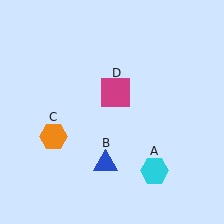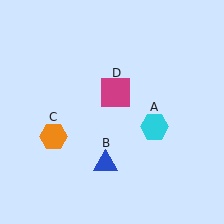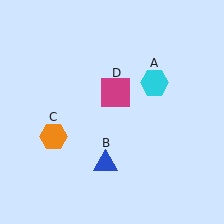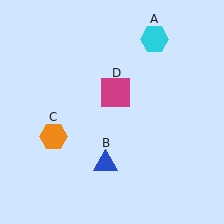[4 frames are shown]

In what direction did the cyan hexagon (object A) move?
The cyan hexagon (object A) moved up.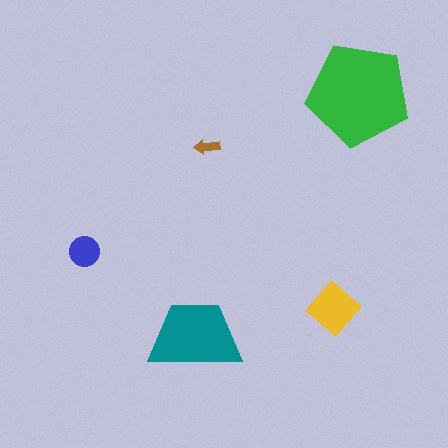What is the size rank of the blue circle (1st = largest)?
4th.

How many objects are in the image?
There are 5 objects in the image.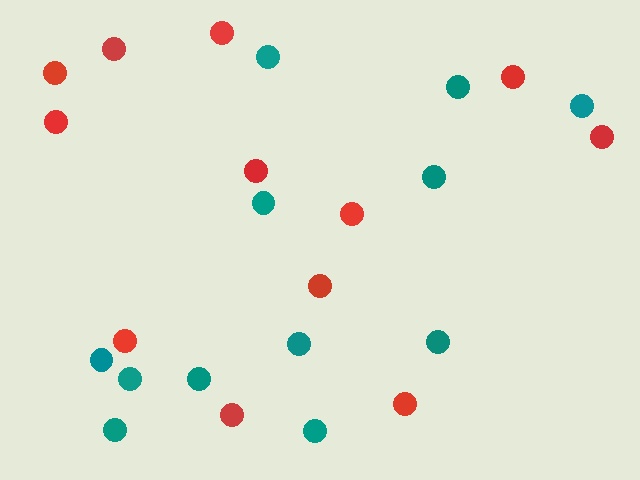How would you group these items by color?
There are 2 groups: one group of red circles (12) and one group of teal circles (12).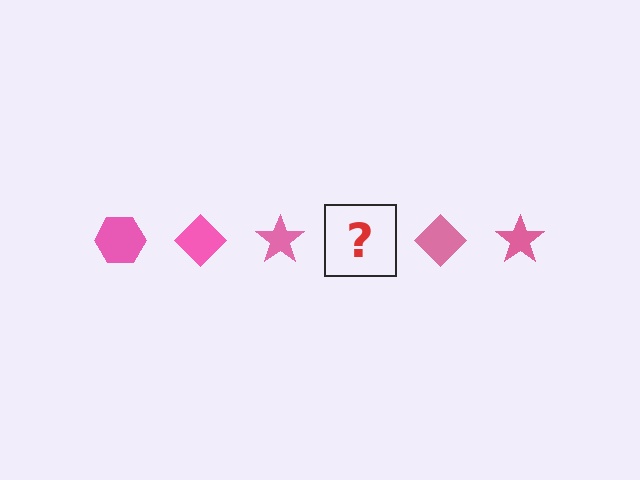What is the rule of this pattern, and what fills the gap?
The rule is that the pattern cycles through hexagon, diamond, star shapes in pink. The gap should be filled with a pink hexagon.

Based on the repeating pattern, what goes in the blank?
The blank should be a pink hexagon.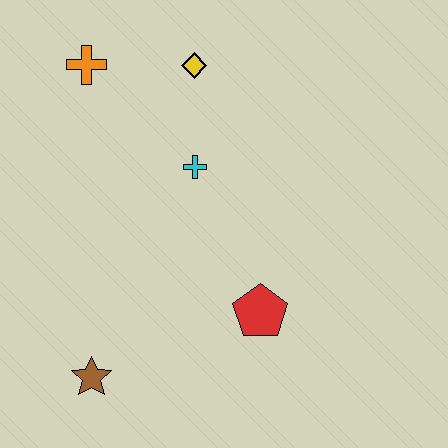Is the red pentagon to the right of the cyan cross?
Yes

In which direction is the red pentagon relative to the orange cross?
The red pentagon is below the orange cross.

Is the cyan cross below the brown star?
No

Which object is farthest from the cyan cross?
The brown star is farthest from the cyan cross.